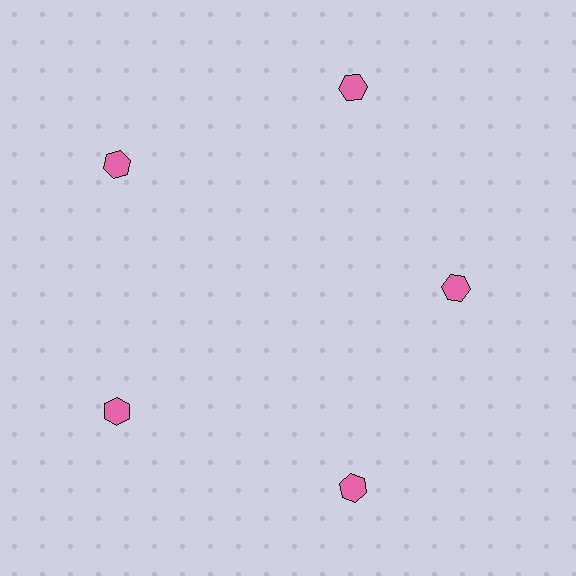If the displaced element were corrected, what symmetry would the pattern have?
It would have 5-fold rotational symmetry — the pattern would map onto itself every 72 degrees.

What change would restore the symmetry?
The symmetry would be restored by moving it outward, back onto the ring so that all 5 hexagons sit at equal angles and equal distance from the center.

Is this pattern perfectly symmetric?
No. The 5 pink hexagons are arranged in a ring, but one element near the 3 o'clock position is pulled inward toward the center, breaking the 5-fold rotational symmetry.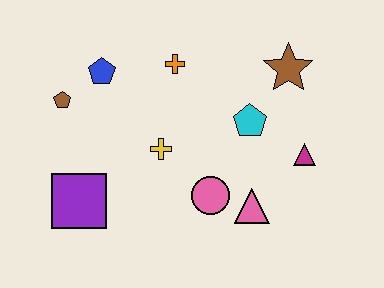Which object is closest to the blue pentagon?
The brown pentagon is closest to the blue pentagon.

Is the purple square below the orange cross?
Yes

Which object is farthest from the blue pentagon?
The magenta triangle is farthest from the blue pentagon.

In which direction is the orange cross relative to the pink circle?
The orange cross is above the pink circle.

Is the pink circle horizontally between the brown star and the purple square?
Yes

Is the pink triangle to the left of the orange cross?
No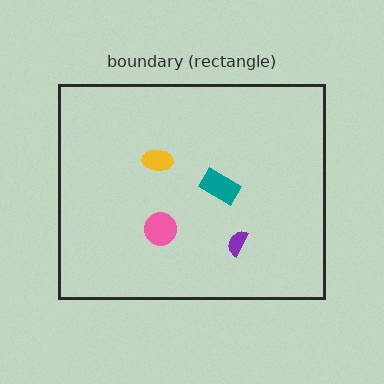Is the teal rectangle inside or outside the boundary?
Inside.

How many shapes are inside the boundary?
4 inside, 0 outside.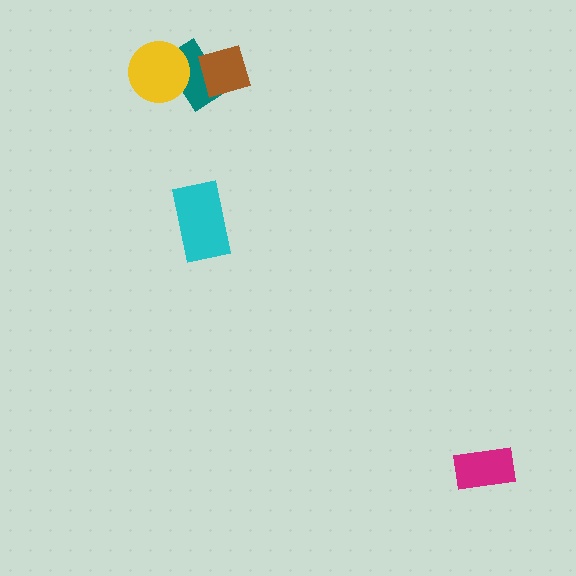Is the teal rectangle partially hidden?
Yes, it is partially covered by another shape.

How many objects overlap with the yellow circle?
1 object overlaps with the yellow circle.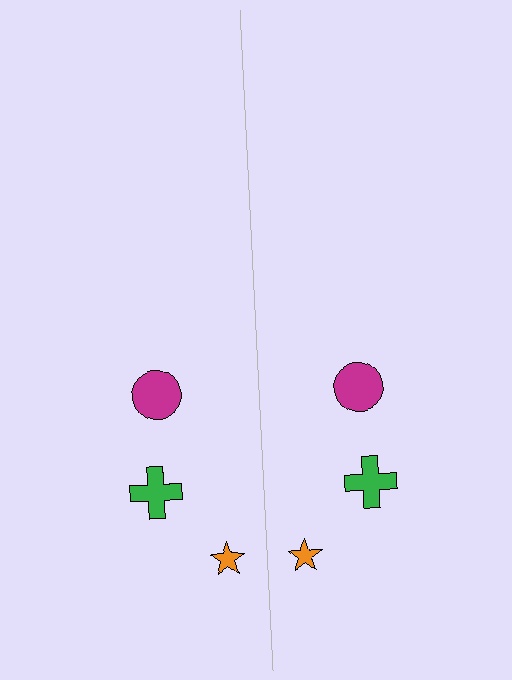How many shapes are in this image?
There are 6 shapes in this image.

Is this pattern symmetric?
Yes, this pattern has bilateral (reflection) symmetry.